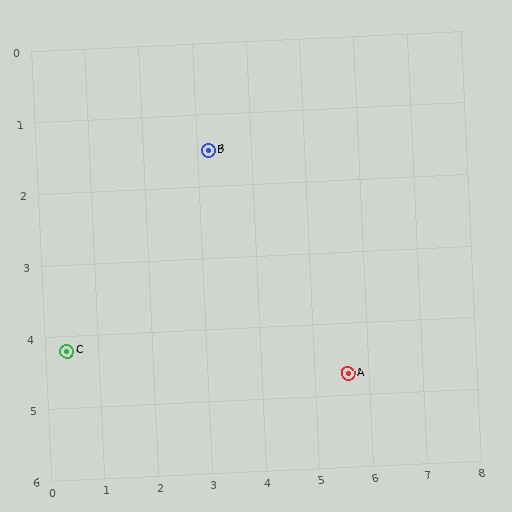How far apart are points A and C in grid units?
Points A and C are about 5.2 grid units apart.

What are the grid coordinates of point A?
Point A is at approximately (5.6, 4.7).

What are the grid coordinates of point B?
Point B is at approximately (3.2, 1.5).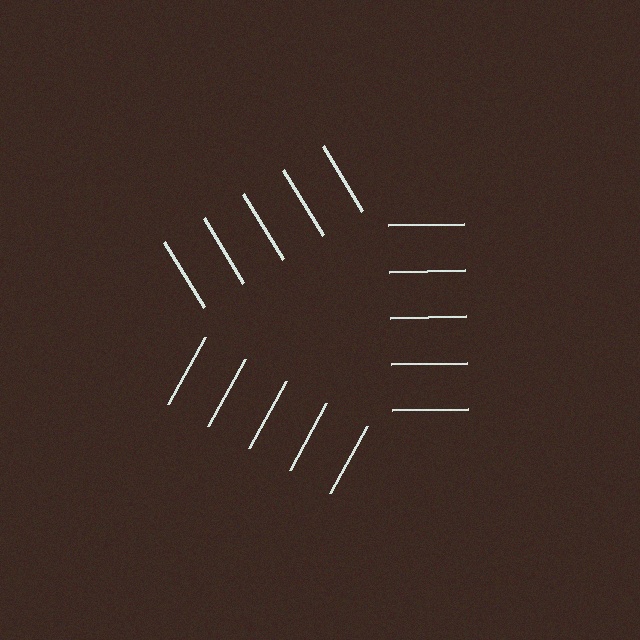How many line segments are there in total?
15 — 5 along each of the 3 edges.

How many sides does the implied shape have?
3 sides — the line-ends trace a triangle.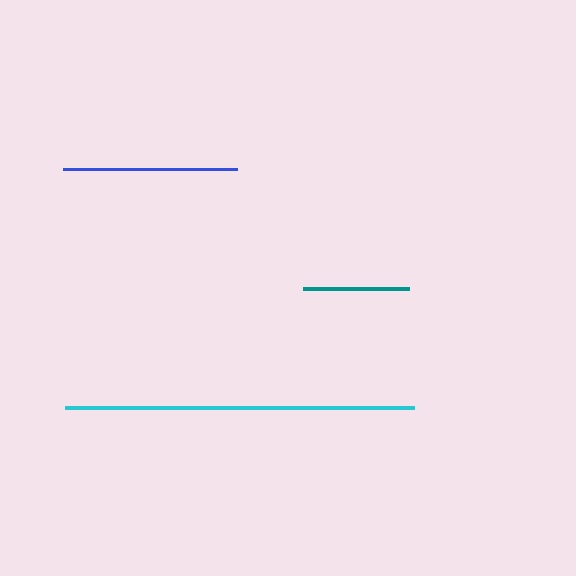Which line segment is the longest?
The cyan line is the longest at approximately 349 pixels.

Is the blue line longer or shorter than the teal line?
The blue line is longer than the teal line.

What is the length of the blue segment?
The blue segment is approximately 174 pixels long.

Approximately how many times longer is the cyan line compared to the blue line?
The cyan line is approximately 2.0 times the length of the blue line.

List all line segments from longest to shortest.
From longest to shortest: cyan, blue, teal.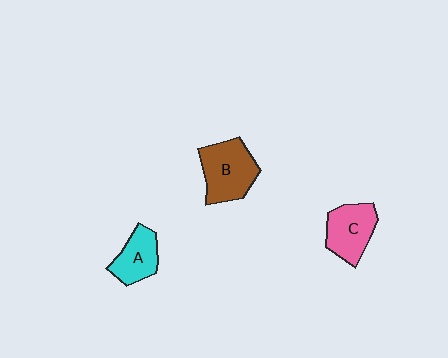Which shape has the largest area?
Shape B (brown).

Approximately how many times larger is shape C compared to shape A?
Approximately 1.2 times.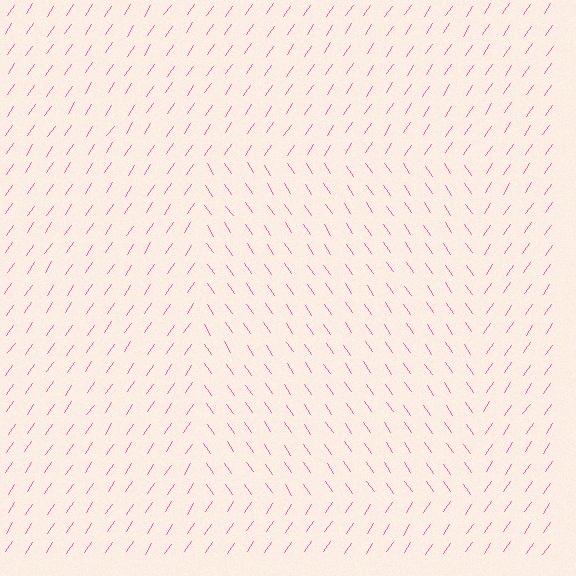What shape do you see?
I see a rectangle.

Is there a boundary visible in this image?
Yes, there is a texture boundary formed by a change in line orientation.